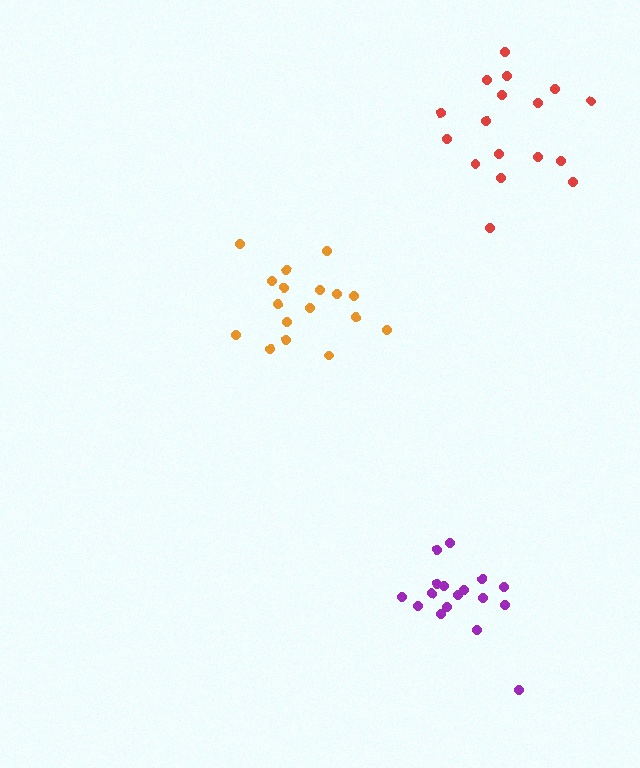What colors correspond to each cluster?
The clusters are colored: orange, red, purple.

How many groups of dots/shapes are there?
There are 3 groups.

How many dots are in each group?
Group 1: 17 dots, Group 2: 17 dots, Group 3: 17 dots (51 total).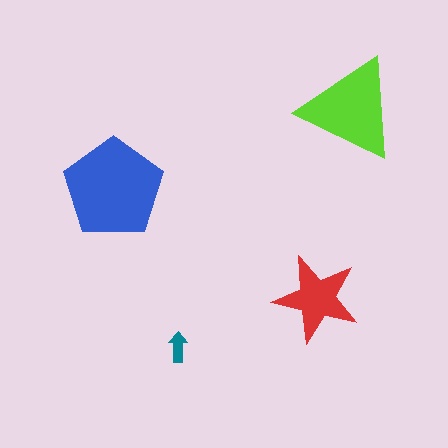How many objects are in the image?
There are 4 objects in the image.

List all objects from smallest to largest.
The teal arrow, the red star, the lime triangle, the blue pentagon.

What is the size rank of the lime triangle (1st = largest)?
2nd.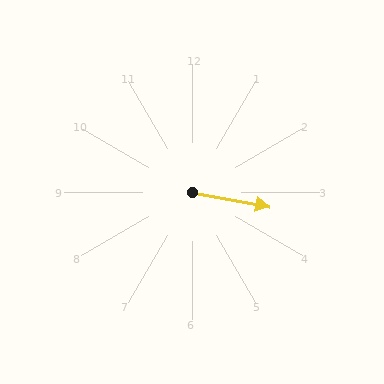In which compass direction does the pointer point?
East.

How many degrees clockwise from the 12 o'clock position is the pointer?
Approximately 101 degrees.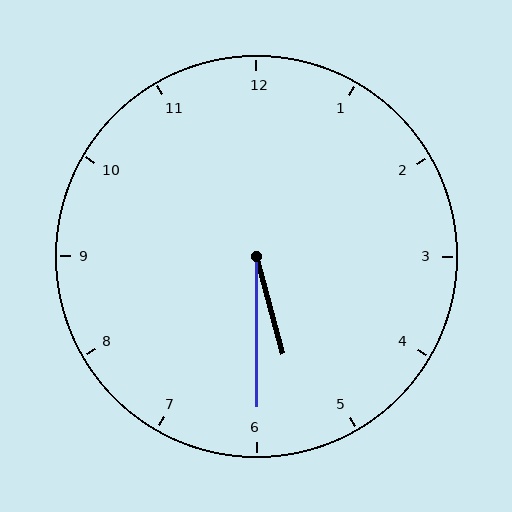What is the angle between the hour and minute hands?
Approximately 15 degrees.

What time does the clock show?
5:30.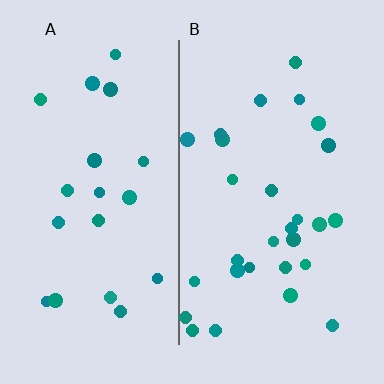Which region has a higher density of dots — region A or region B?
B (the right).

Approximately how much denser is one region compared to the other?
Approximately 1.4× — region B over region A.